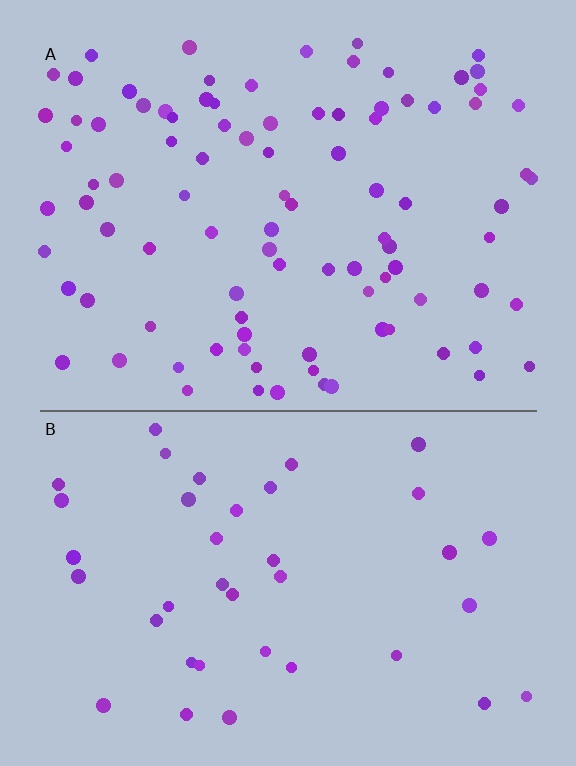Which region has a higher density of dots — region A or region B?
A (the top).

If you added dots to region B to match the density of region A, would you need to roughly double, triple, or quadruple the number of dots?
Approximately double.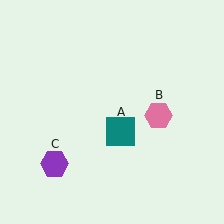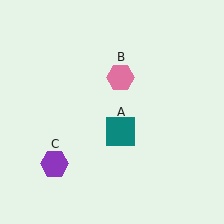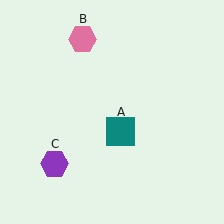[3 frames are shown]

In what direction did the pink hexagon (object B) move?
The pink hexagon (object B) moved up and to the left.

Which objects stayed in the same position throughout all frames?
Teal square (object A) and purple hexagon (object C) remained stationary.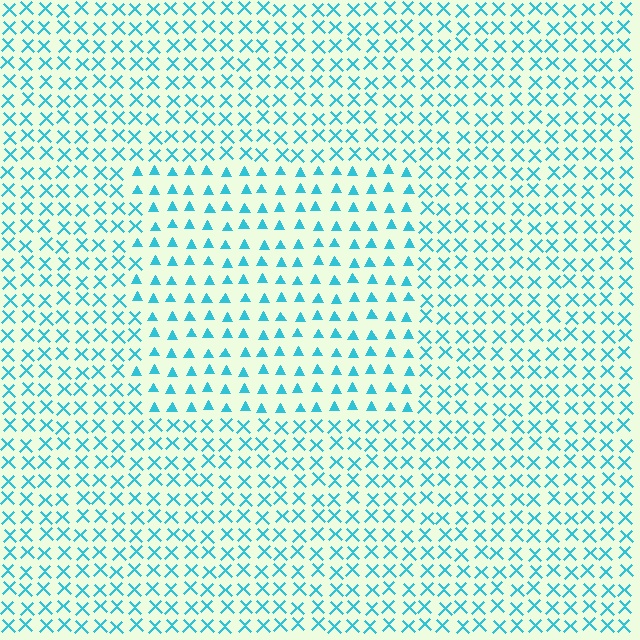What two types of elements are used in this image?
The image uses triangles inside the rectangle region and X marks outside it.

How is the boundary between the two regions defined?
The boundary is defined by a change in element shape: triangles inside vs. X marks outside. All elements share the same color and spacing.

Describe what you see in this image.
The image is filled with small cyan elements arranged in a uniform grid. A rectangle-shaped region contains triangles, while the surrounding area contains X marks. The boundary is defined purely by the change in element shape.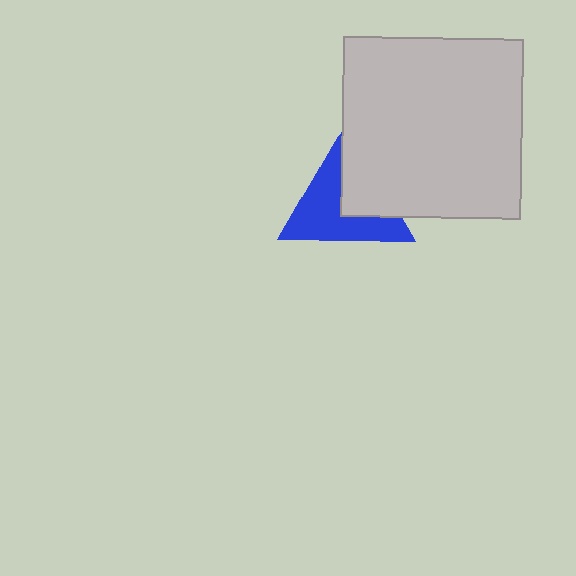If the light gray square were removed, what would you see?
You would see the complete blue triangle.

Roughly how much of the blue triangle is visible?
About half of it is visible (roughly 61%).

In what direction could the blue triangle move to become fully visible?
The blue triangle could move left. That would shift it out from behind the light gray square entirely.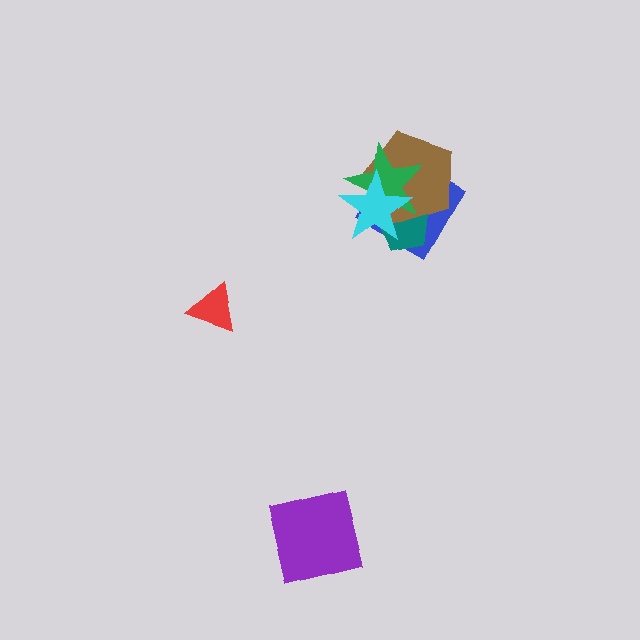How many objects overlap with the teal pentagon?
4 objects overlap with the teal pentagon.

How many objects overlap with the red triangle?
0 objects overlap with the red triangle.